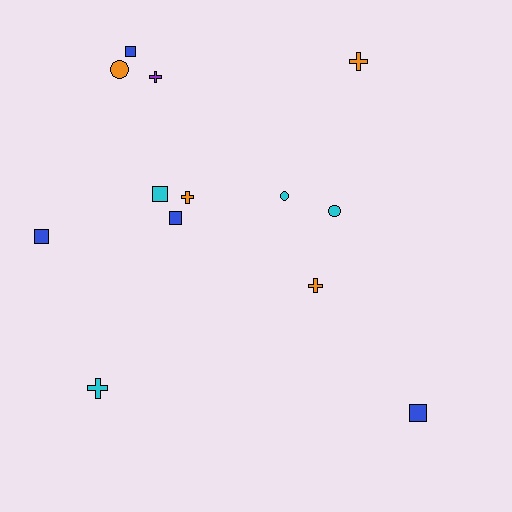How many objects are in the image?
There are 13 objects.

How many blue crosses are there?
There are no blue crosses.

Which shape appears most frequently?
Square, with 5 objects.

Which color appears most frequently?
Orange, with 4 objects.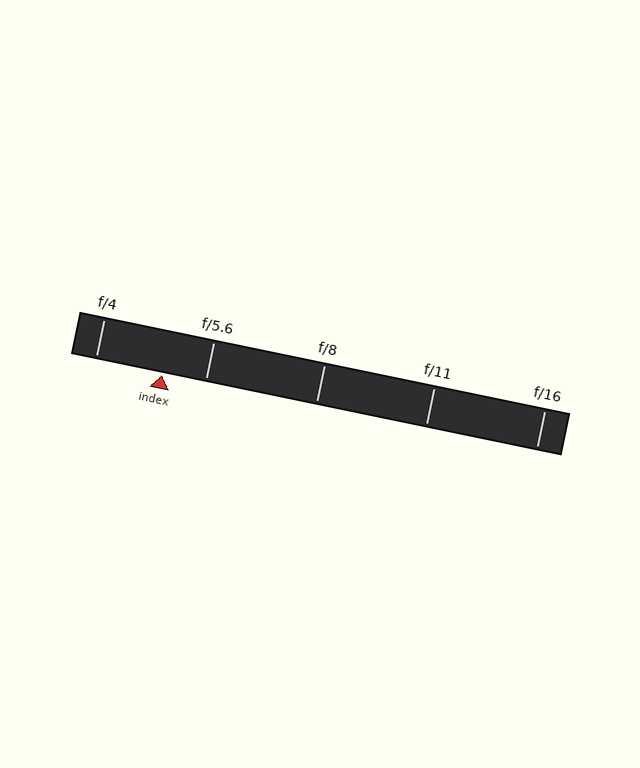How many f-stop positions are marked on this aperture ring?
There are 5 f-stop positions marked.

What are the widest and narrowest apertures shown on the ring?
The widest aperture shown is f/4 and the narrowest is f/16.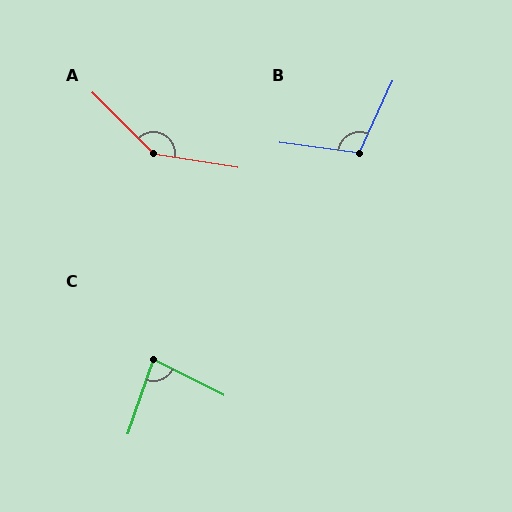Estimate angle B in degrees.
Approximately 107 degrees.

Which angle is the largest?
A, at approximately 144 degrees.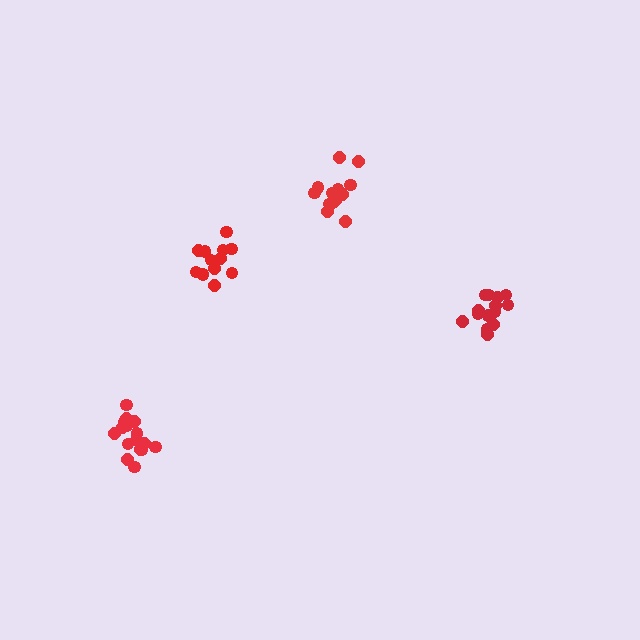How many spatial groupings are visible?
There are 4 spatial groupings.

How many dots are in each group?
Group 1: 13 dots, Group 2: 16 dots, Group 3: 12 dots, Group 4: 14 dots (55 total).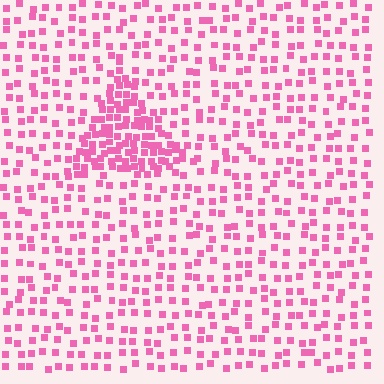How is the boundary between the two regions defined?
The boundary is defined by a change in element density (approximately 2.5x ratio). All elements are the same color, size, and shape.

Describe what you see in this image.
The image contains small pink elements arranged at two different densities. A triangle-shaped region is visible where the elements are more densely packed than the surrounding area.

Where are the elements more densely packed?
The elements are more densely packed inside the triangle boundary.